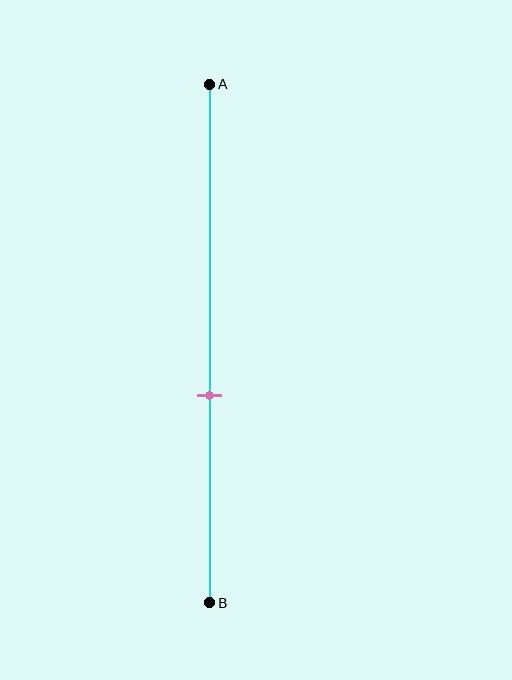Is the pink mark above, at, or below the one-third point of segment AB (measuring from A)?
The pink mark is below the one-third point of segment AB.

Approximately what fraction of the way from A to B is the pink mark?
The pink mark is approximately 60% of the way from A to B.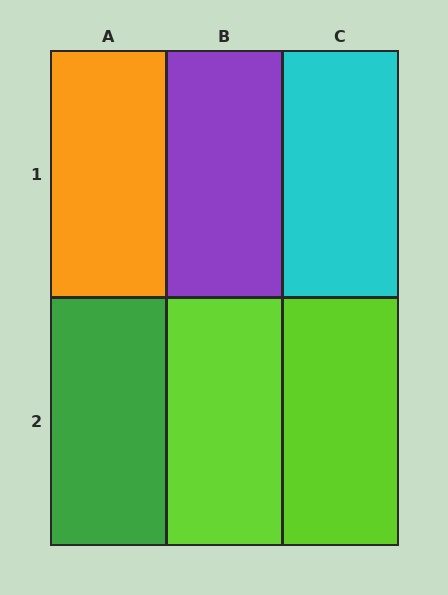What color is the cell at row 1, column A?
Orange.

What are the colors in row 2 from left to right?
Green, lime, lime.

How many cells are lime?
2 cells are lime.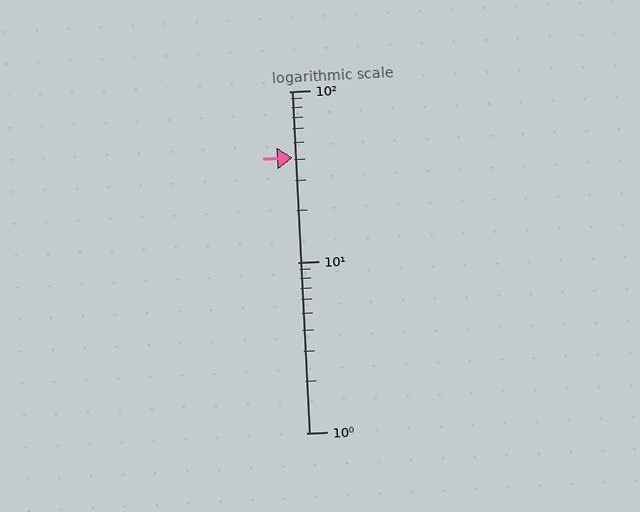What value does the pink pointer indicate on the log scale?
The pointer indicates approximately 41.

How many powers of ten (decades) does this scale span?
The scale spans 2 decades, from 1 to 100.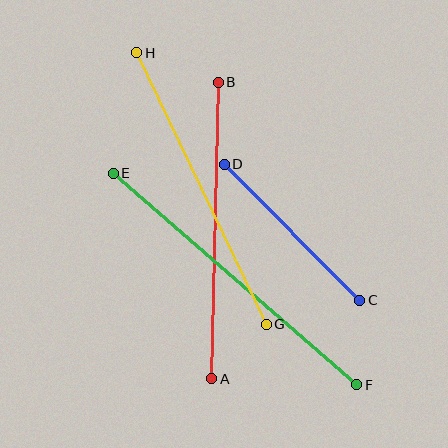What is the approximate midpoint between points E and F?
The midpoint is at approximately (235, 279) pixels.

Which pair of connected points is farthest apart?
Points E and F are farthest apart.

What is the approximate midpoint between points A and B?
The midpoint is at approximately (215, 231) pixels.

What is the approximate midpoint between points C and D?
The midpoint is at approximately (292, 232) pixels.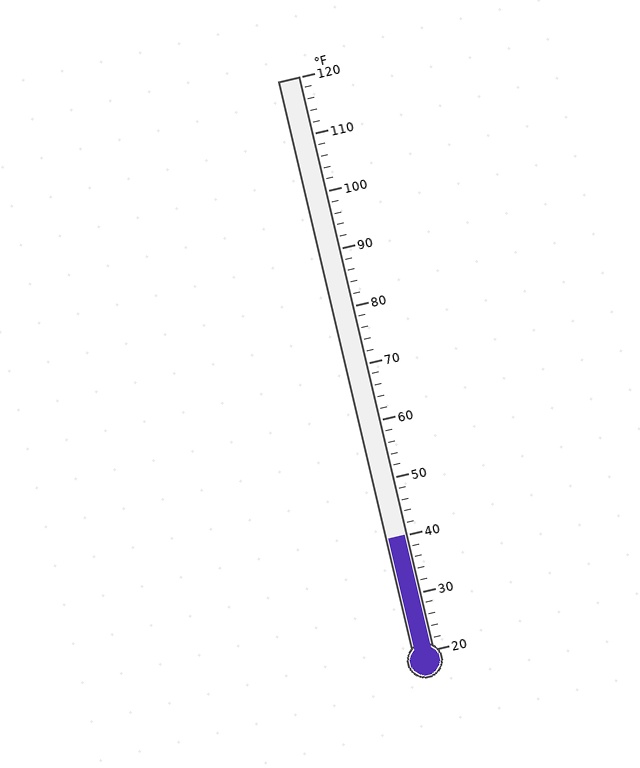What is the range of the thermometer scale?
The thermometer scale ranges from 20°F to 120°F.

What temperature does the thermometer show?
The thermometer shows approximately 40°F.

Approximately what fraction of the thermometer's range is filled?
The thermometer is filled to approximately 20% of its range.